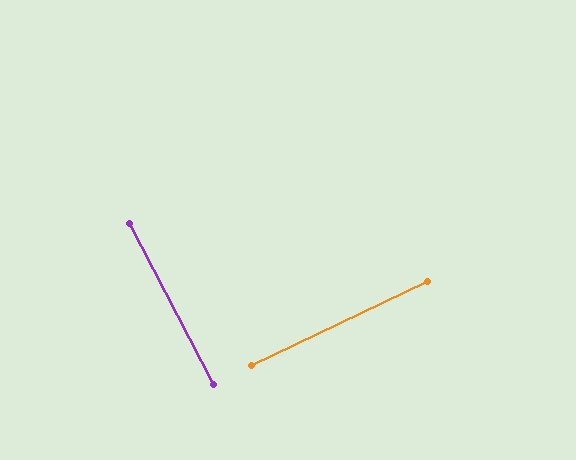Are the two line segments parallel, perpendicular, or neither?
Perpendicular — they meet at approximately 88°.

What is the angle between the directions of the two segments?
Approximately 88 degrees.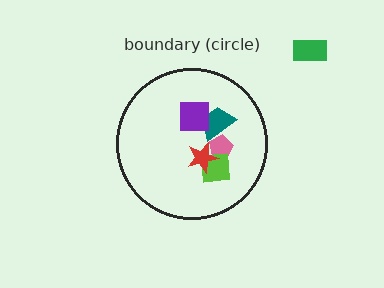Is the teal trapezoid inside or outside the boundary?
Inside.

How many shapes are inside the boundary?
5 inside, 1 outside.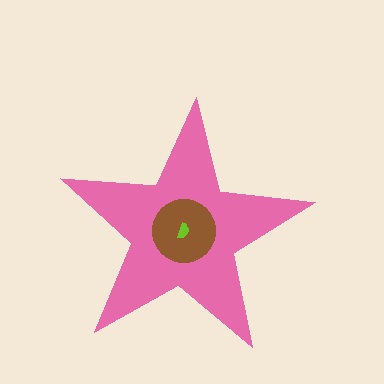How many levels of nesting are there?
3.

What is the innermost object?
The lime semicircle.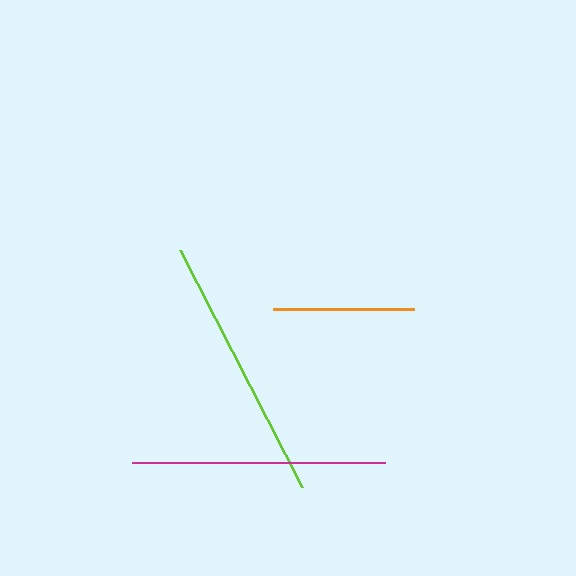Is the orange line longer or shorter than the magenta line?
The magenta line is longer than the orange line.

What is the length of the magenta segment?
The magenta segment is approximately 253 pixels long.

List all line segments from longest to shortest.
From longest to shortest: lime, magenta, orange.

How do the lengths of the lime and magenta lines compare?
The lime and magenta lines are approximately the same length.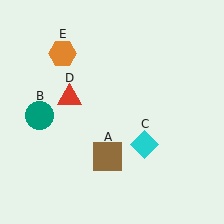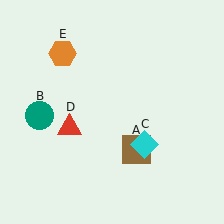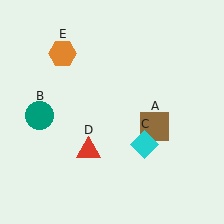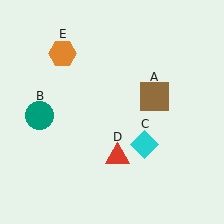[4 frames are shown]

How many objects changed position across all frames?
2 objects changed position: brown square (object A), red triangle (object D).